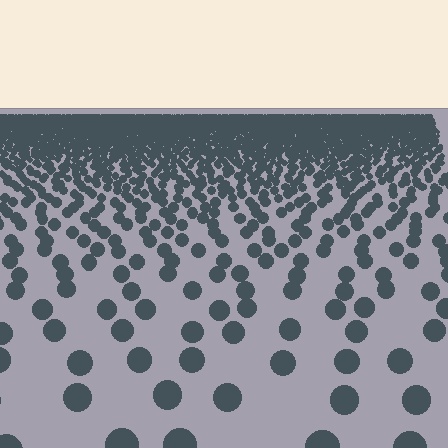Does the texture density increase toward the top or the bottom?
Density increases toward the top.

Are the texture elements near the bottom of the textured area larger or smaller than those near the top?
Larger. Near the bottom, elements are closer to the viewer and appear at a bigger on-screen size.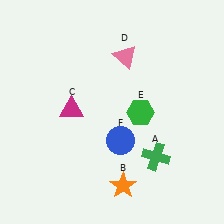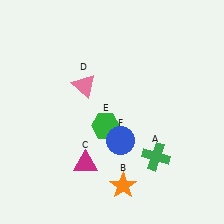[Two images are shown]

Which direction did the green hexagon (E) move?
The green hexagon (E) moved left.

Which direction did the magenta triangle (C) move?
The magenta triangle (C) moved down.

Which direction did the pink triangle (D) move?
The pink triangle (D) moved left.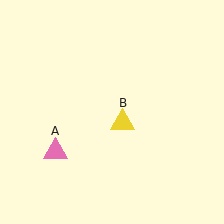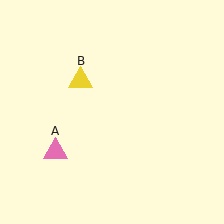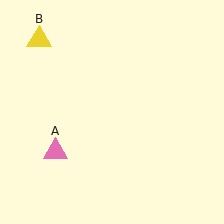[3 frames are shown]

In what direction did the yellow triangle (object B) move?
The yellow triangle (object B) moved up and to the left.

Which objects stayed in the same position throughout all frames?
Pink triangle (object A) remained stationary.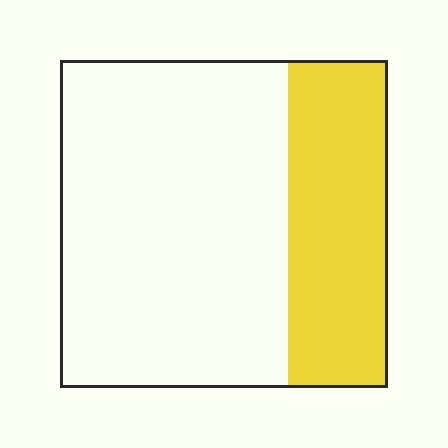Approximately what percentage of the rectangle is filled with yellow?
Approximately 30%.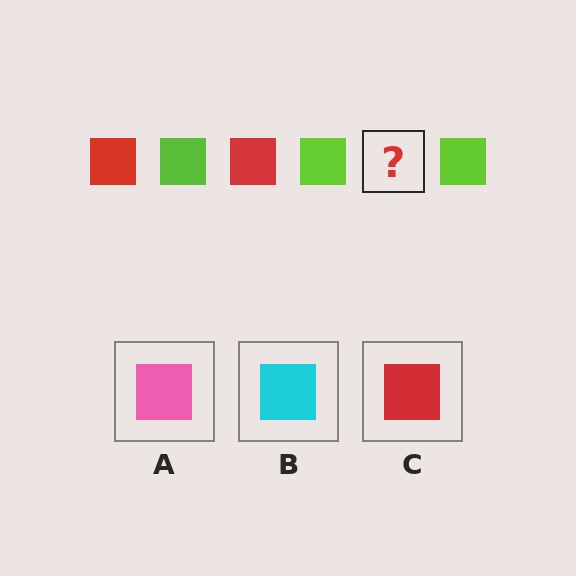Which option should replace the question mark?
Option C.